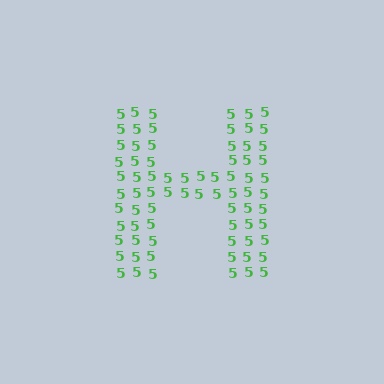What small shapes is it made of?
It is made of small digit 5's.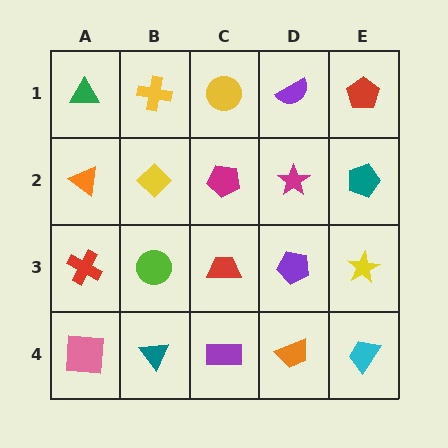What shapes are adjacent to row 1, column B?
A yellow diamond (row 2, column B), a green triangle (row 1, column A), a yellow circle (row 1, column C).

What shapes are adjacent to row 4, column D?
A purple pentagon (row 3, column D), a purple rectangle (row 4, column C), a cyan trapezoid (row 4, column E).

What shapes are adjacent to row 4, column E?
A yellow star (row 3, column E), an orange trapezoid (row 4, column D).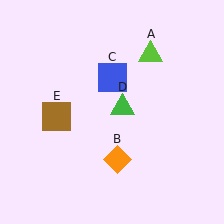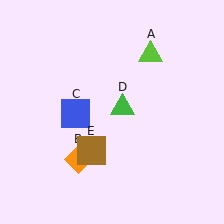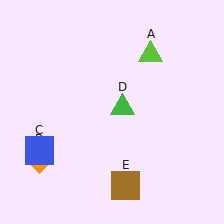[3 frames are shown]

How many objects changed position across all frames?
3 objects changed position: orange diamond (object B), blue square (object C), brown square (object E).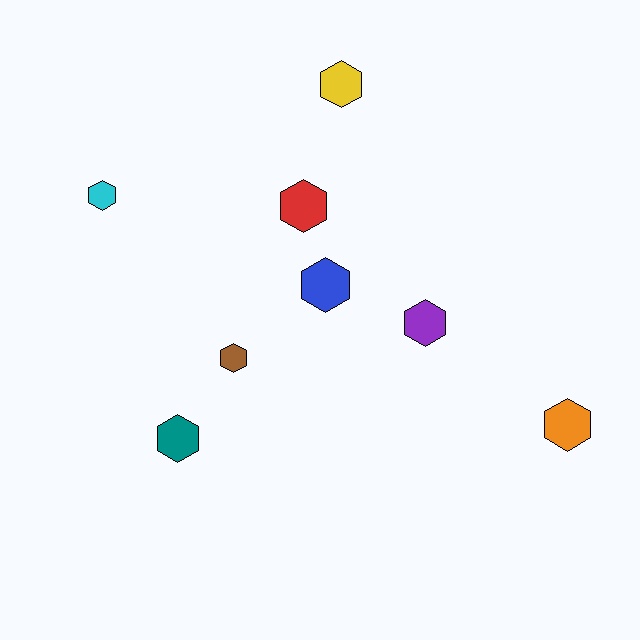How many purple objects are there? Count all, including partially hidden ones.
There is 1 purple object.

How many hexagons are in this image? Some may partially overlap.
There are 8 hexagons.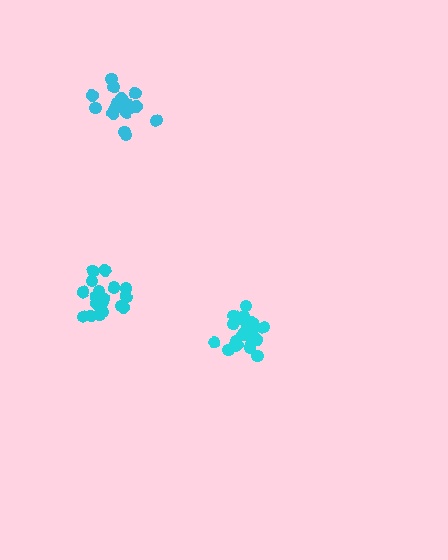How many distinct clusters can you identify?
There are 3 distinct clusters.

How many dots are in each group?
Group 1: 19 dots, Group 2: 21 dots, Group 3: 18 dots (58 total).